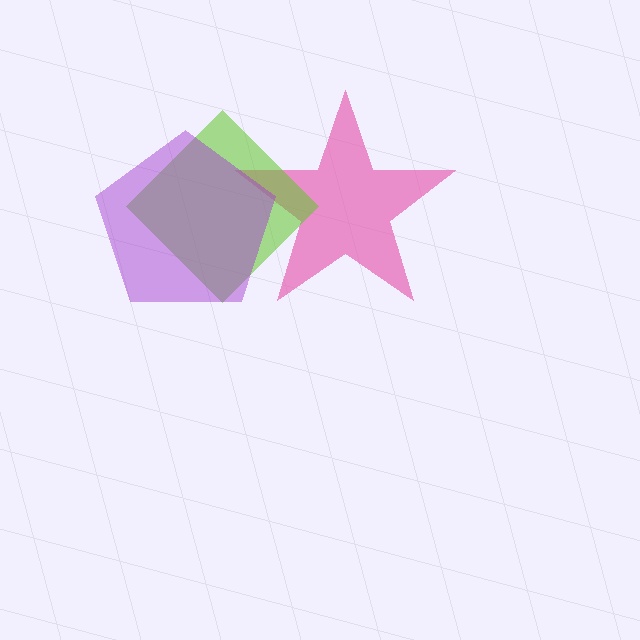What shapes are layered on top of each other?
The layered shapes are: a pink star, a lime diamond, a purple pentagon.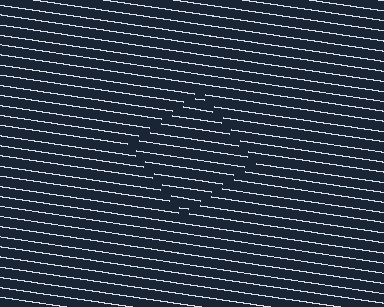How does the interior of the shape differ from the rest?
The interior of the shape contains the same grating, shifted by half a period — the contour is defined by the phase discontinuity where line-ends from the inner and outer gratings abut.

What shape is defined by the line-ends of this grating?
An illusory square. The interior of the shape contains the same grating, shifted by half a period — the contour is defined by the phase discontinuity where line-ends from the inner and outer gratings abut.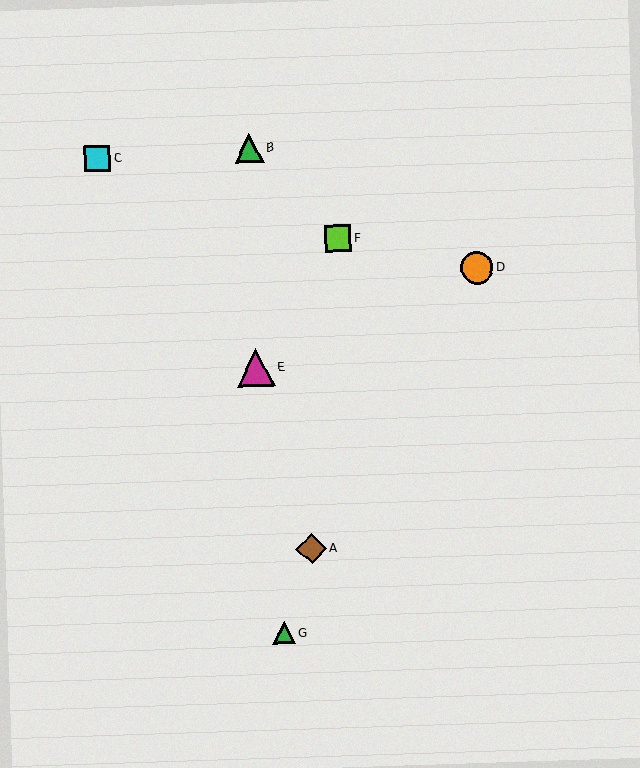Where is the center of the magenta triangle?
The center of the magenta triangle is at (256, 368).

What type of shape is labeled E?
Shape E is a magenta triangle.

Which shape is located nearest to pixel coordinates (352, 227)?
The lime square (labeled F) at (338, 238) is nearest to that location.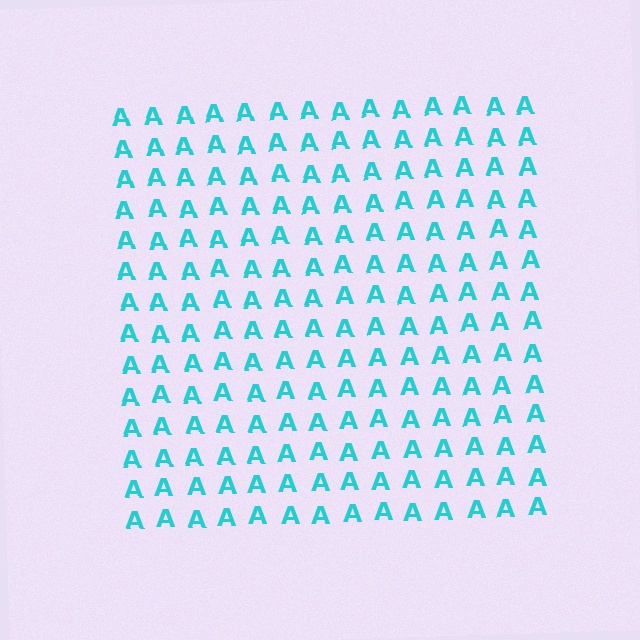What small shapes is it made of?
It is made of small letter A's.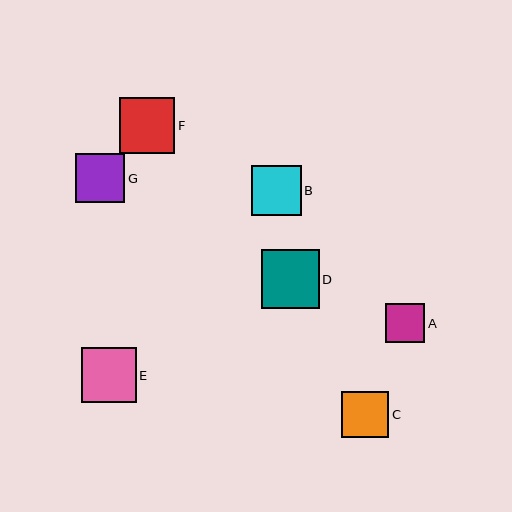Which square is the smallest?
Square A is the smallest with a size of approximately 40 pixels.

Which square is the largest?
Square D is the largest with a size of approximately 58 pixels.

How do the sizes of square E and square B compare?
Square E and square B are approximately the same size.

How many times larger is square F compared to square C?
Square F is approximately 1.2 times the size of square C.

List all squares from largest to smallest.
From largest to smallest: D, F, E, B, G, C, A.